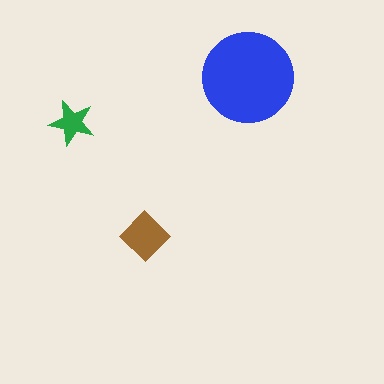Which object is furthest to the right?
The blue circle is rightmost.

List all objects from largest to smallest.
The blue circle, the brown diamond, the green star.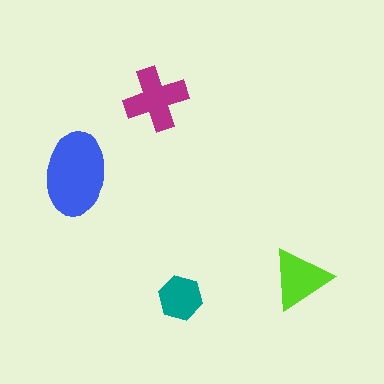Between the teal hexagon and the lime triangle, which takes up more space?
The lime triangle.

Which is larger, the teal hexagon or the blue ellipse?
The blue ellipse.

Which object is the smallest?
The teal hexagon.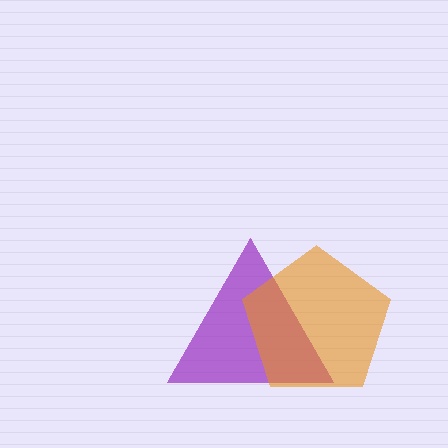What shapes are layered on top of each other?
The layered shapes are: a purple triangle, an orange pentagon.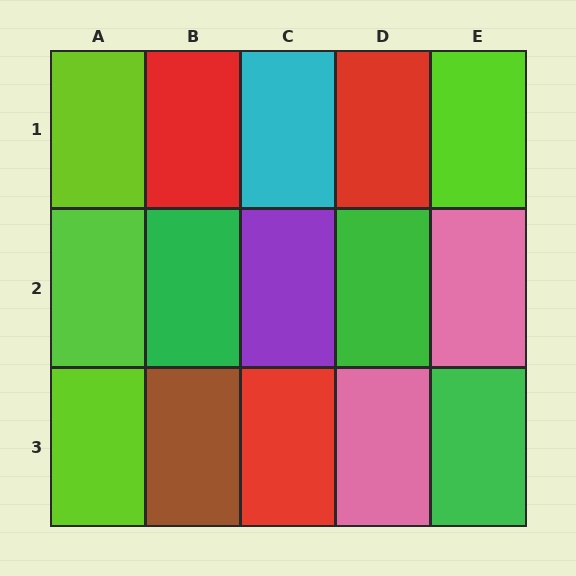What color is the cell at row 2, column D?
Green.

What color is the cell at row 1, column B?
Red.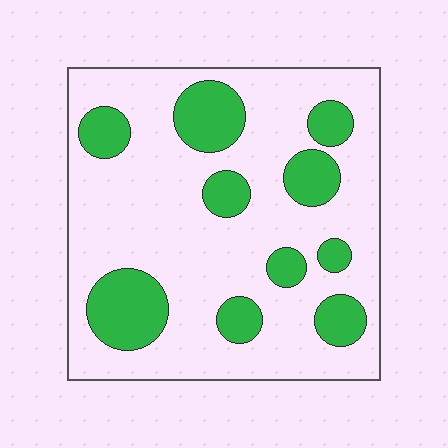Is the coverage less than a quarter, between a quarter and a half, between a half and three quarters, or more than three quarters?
Less than a quarter.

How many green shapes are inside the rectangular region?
10.